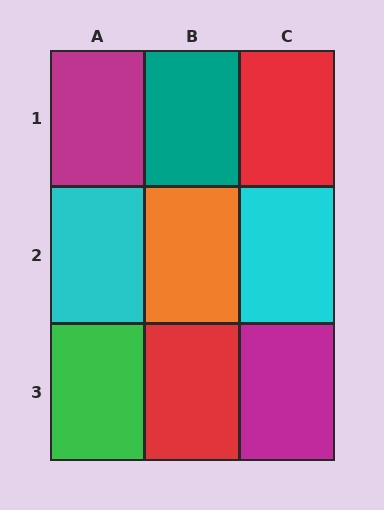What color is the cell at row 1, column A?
Magenta.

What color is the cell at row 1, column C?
Red.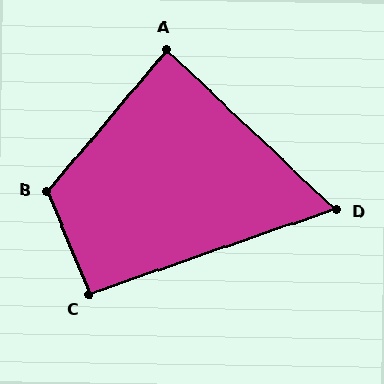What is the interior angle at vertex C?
Approximately 93 degrees (approximately right).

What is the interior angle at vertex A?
Approximately 87 degrees (approximately right).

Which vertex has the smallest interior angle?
D, at approximately 62 degrees.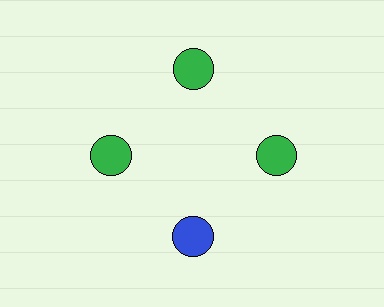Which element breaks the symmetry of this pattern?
The blue circle at roughly the 6 o'clock position breaks the symmetry. All other shapes are green circles.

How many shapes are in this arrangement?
There are 4 shapes arranged in a ring pattern.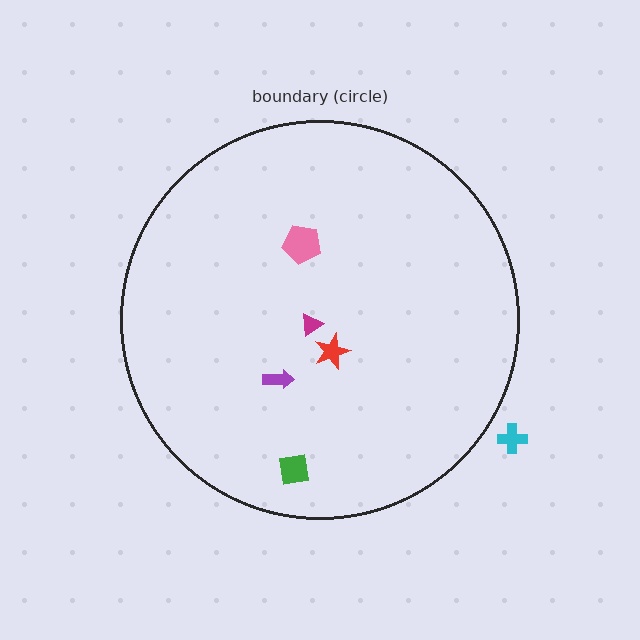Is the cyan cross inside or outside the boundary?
Outside.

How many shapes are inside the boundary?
5 inside, 1 outside.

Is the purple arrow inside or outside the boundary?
Inside.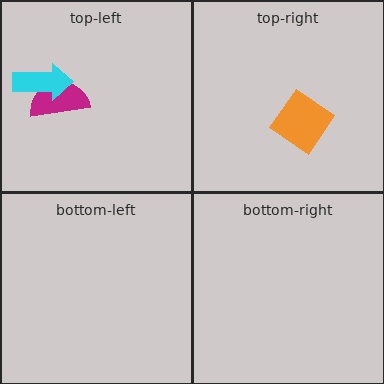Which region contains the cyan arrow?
The top-left region.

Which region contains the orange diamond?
The top-right region.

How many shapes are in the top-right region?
1.